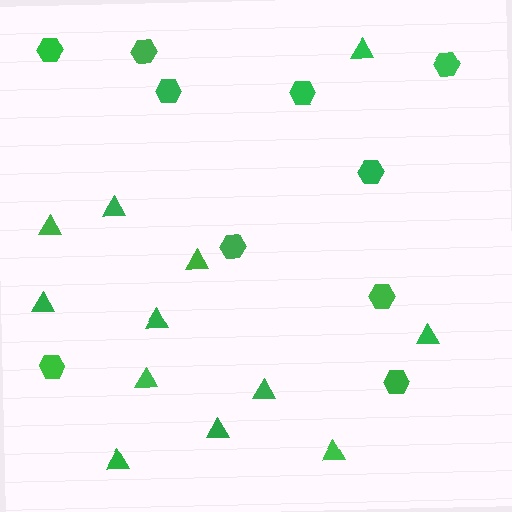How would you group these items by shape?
There are 2 groups: one group of hexagons (10) and one group of triangles (12).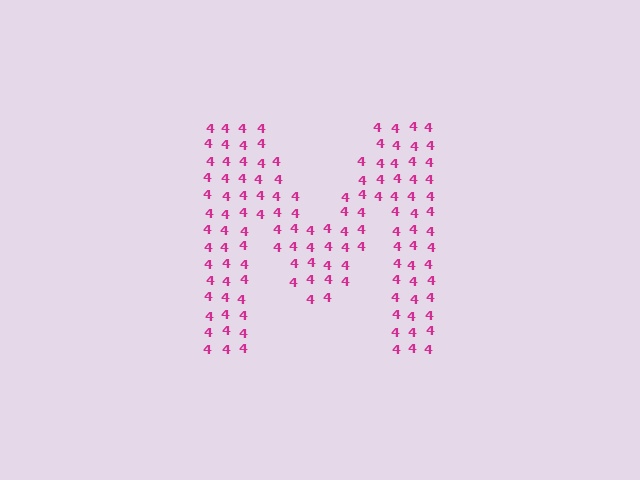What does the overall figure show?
The overall figure shows the letter M.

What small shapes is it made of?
It is made of small digit 4's.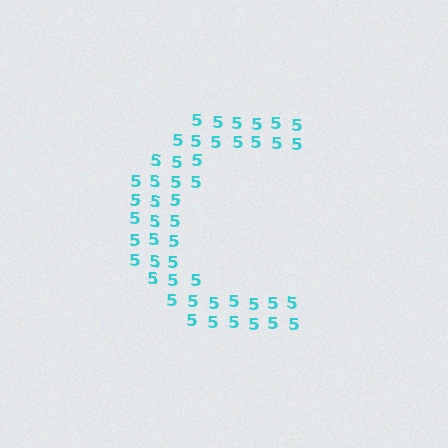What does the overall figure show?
The overall figure shows the letter C.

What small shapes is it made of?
It is made of small digit 5's.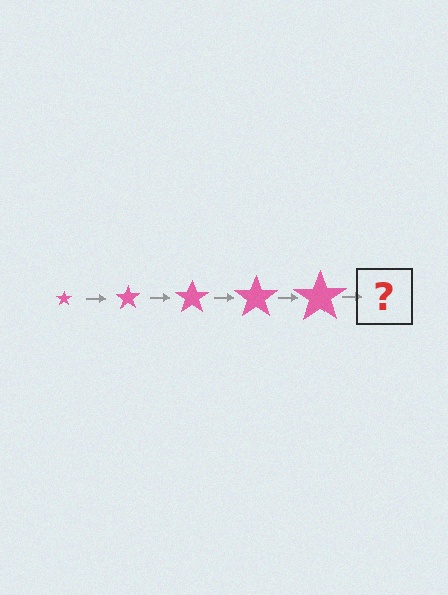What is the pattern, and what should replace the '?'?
The pattern is that the star gets progressively larger each step. The '?' should be a pink star, larger than the previous one.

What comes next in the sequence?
The next element should be a pink star, larger than the previous one.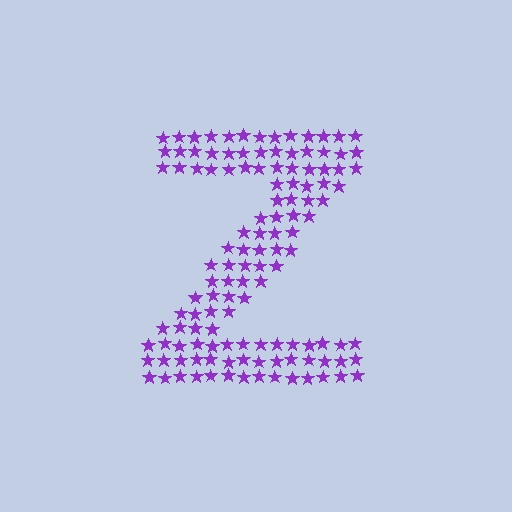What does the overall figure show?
The overall figure shows the letter Z.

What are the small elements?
The small elements are stars.